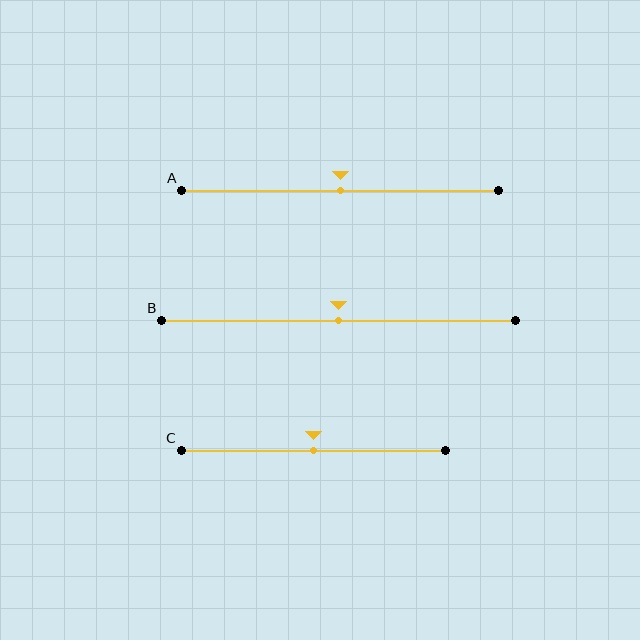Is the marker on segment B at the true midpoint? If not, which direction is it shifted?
Yes, the marker on segment B is at the true midpoint.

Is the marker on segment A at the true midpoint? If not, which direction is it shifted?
Yes, the marker on segment A is at the true midpoint.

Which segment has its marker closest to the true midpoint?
Segment A has its marker closest to the true midpoint.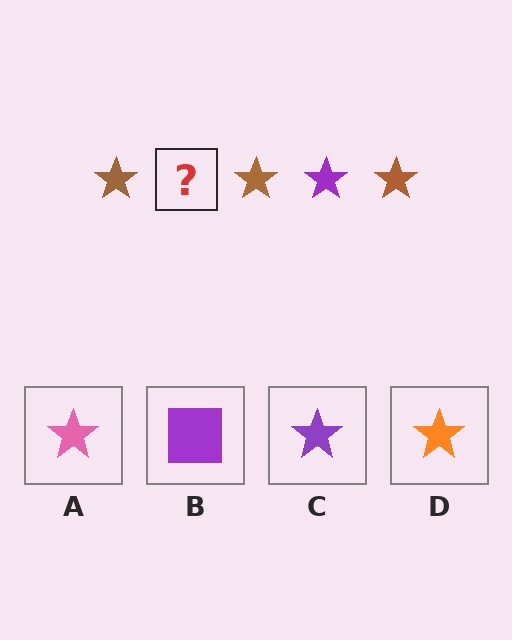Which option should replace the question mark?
Option C.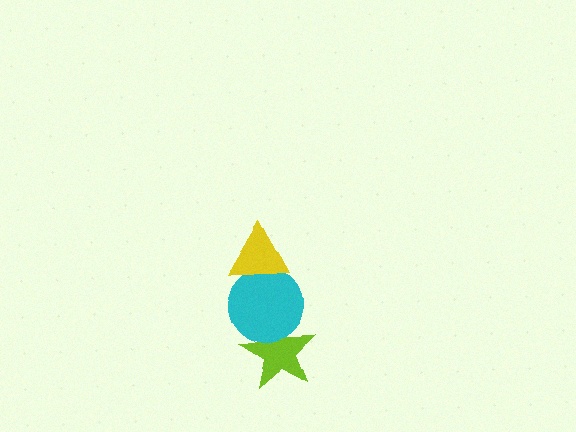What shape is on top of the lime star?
The cyan circle is on top of the lime star.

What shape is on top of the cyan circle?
The yellow triangle is on top of the cyan circle.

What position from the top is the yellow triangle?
The yellow triangle is 1st from the top.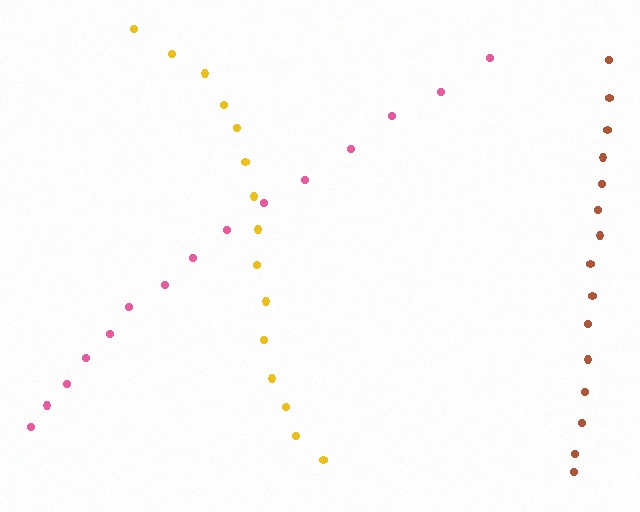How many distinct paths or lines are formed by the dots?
There are 3 distinct paths.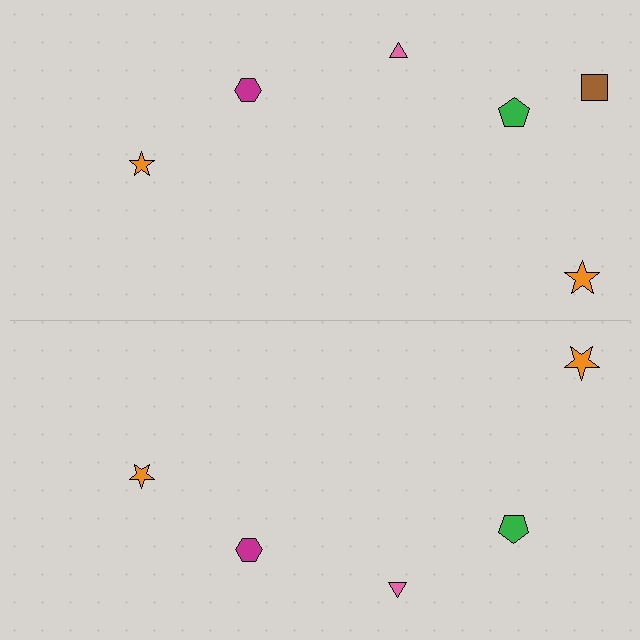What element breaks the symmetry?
A brown square is missing from the bottom side.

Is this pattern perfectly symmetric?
No, the pattern is not perfectly symmetric. A brown square is missing from the bottom side.